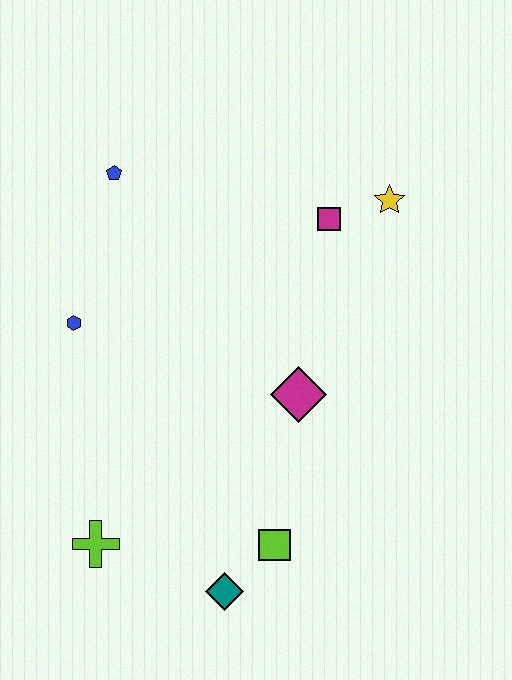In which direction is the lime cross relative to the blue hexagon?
The lime cross is below the blue hexagon.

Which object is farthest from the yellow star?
The lime cross is farthest from the yellow star.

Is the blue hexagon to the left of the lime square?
Yes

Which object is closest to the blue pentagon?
The blue hexagon is closest to the blue pentagon.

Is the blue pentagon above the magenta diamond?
Yes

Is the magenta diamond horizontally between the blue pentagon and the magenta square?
Yes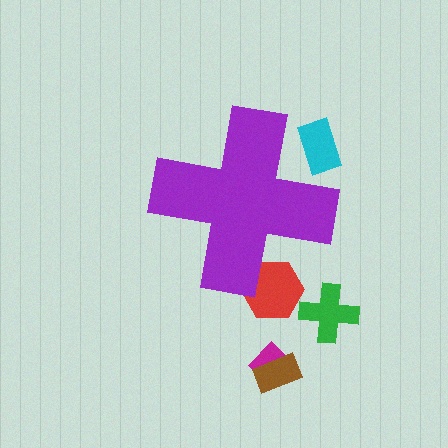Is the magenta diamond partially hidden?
No, the magenta diamond is fully visible.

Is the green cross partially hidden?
No, the green cross is fully visible.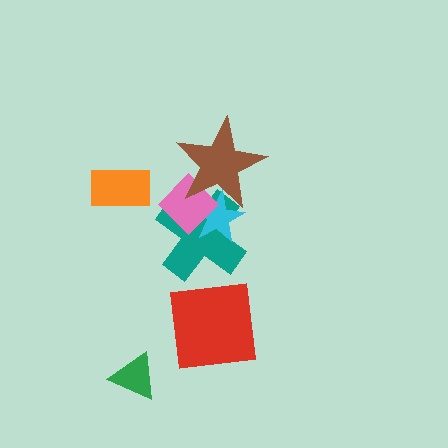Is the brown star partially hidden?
No, no other shape covers it.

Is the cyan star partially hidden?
Yes, it is partially covered by another shape.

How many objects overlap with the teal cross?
3 objects overlap with the teal cross.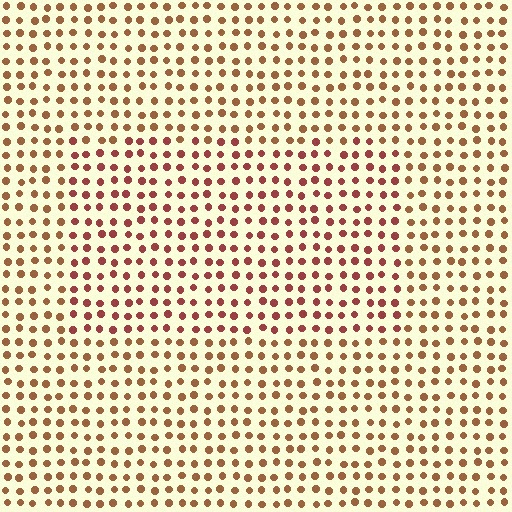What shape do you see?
I see a rectangle.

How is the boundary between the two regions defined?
The boundary is defined purely by a slight shift in hue (about 27 degrees). Spacing, size, and orientation are identical on both sides.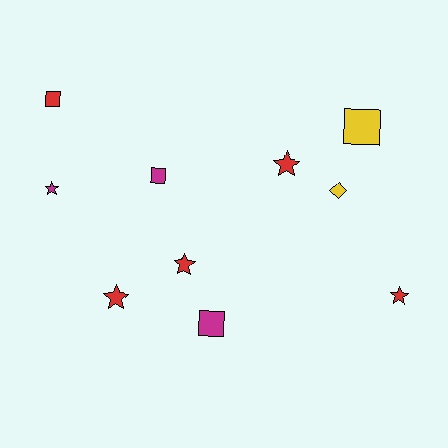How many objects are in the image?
There are 10 objects.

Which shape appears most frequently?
Star, with 5 objects.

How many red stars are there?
There are 4 red stars.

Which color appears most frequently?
Red, with 5 objects.